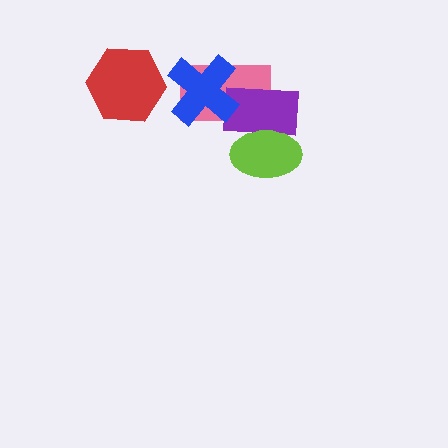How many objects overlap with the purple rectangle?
3 objects overlap with the purple rectangle.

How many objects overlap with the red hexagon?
0 objects overlap with the red hexagon.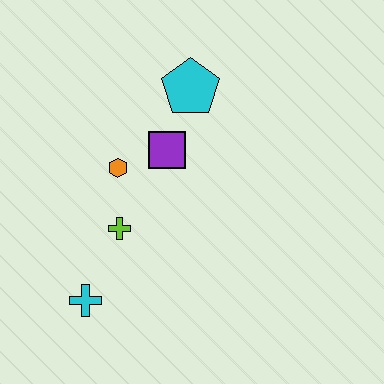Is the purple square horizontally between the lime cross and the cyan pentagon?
Yes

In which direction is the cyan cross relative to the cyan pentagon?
The cyan cross is below the cyan pentagon.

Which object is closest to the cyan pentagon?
The purple square is closest to the cyan pentagon.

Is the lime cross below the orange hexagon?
Yes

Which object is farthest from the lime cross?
The cyan pentagon is farthest from the lime cross.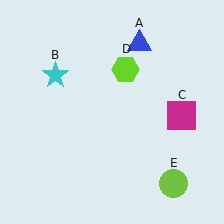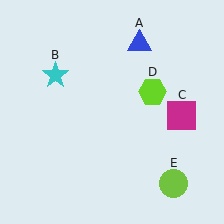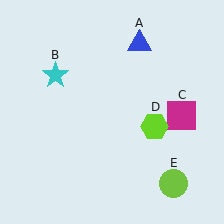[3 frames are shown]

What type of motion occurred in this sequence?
The lime hexagon (object D) rotated clockwise around the center of the scene.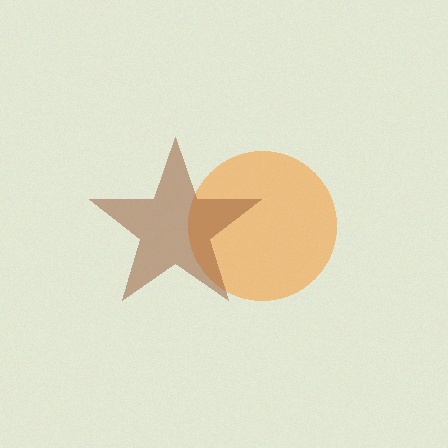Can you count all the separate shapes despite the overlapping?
Yes, there are 2 separate shapes.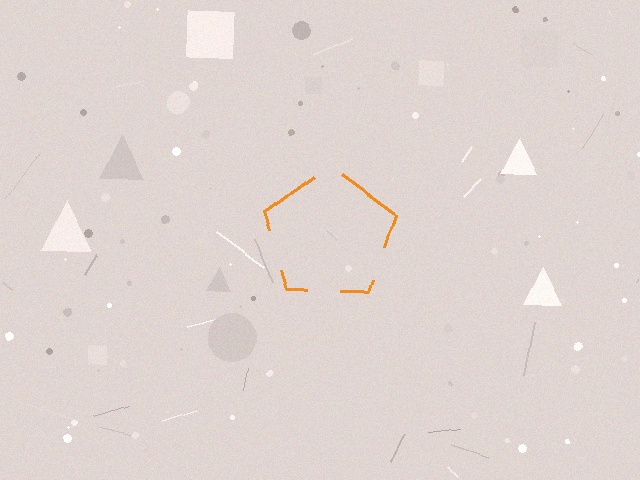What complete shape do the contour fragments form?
The contour fragments form a pentagon.